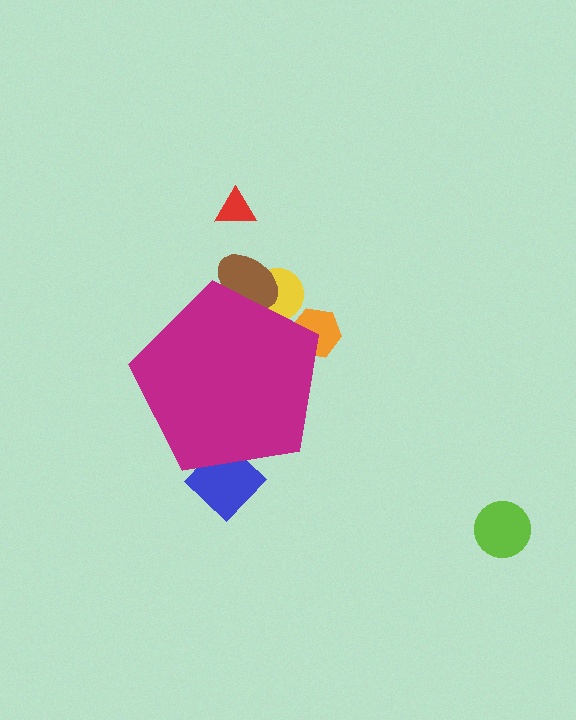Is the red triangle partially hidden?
No, the red triangle is fully visible.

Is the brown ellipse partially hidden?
Yes, the brown ellipse is partially hidden behind the magenta pentagon.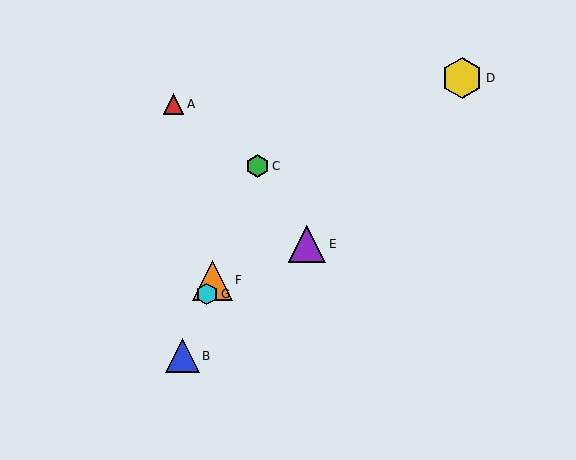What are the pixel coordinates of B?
Object B is at (182, 356).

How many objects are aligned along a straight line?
4 objects (B, C, F, G) are aligned along a straight line.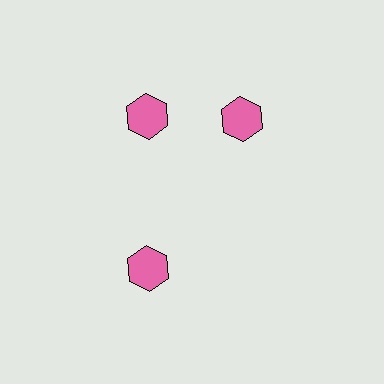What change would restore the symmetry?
The symmetry would be restored by rotating it back into even spacing with its neighbors so that all 3 hexagons sit at equal angles and equal distance from the center.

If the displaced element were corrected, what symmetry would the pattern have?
It would have 3-fold rotational symmetry — the pattern would map onto itself every 120 degrees.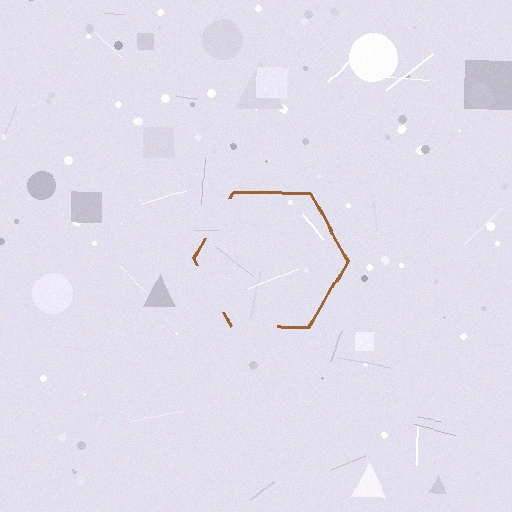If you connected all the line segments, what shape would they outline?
They would outline a hexagon.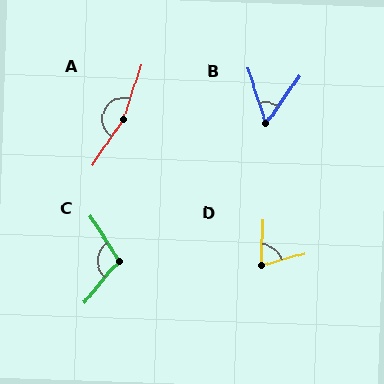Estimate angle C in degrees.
Approximately 107 degrees.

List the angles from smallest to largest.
B (53°), D (72°), C (107°), A (164°).